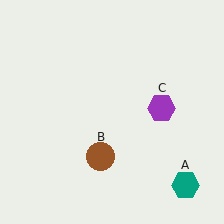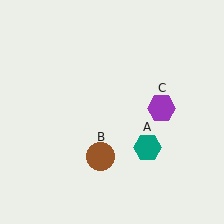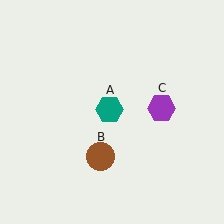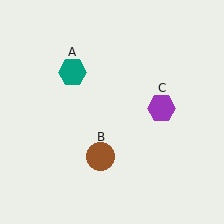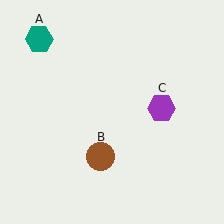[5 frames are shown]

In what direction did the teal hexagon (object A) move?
The teal hexagon (object A) moved up and to the left.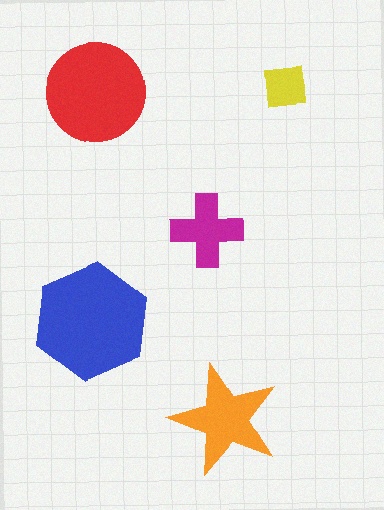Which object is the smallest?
The yellow square.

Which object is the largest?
The blue hexagon.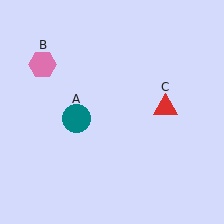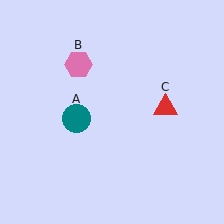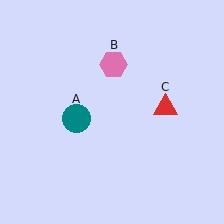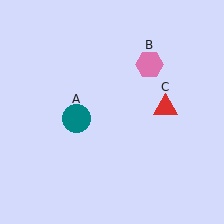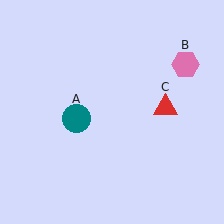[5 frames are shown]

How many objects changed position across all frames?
1 object changed position: pink hexagon (object B).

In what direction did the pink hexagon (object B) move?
The pink hexagon (object B) moved right.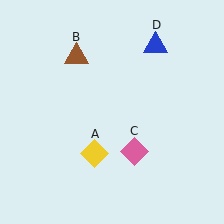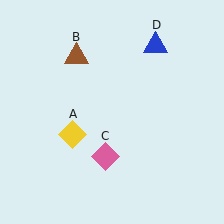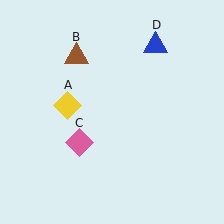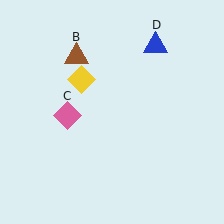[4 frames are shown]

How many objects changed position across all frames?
2 objects changed position: yellow diamond (object A), pink diamond (object C).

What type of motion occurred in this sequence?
The yellow diamond (object A), pink diamond (object C) rotated clockwise around the center of the scene.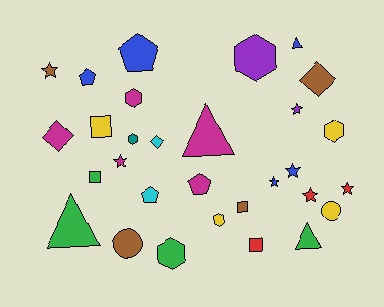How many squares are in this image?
There are 4 squares.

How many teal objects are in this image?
There is 1 teal object.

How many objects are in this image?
There are 30 objects.